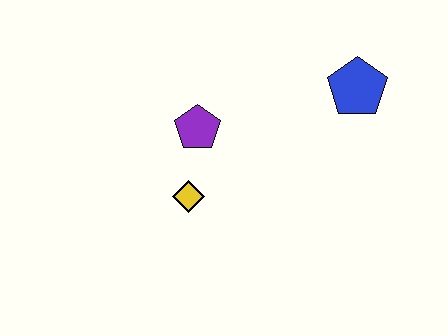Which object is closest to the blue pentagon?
The purple pentagon is closest to the blue pentagon.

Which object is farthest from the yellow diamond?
The blue pentagon is farthest from the yellow diamond.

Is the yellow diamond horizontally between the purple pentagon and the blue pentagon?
No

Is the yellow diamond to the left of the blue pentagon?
Yes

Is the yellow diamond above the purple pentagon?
No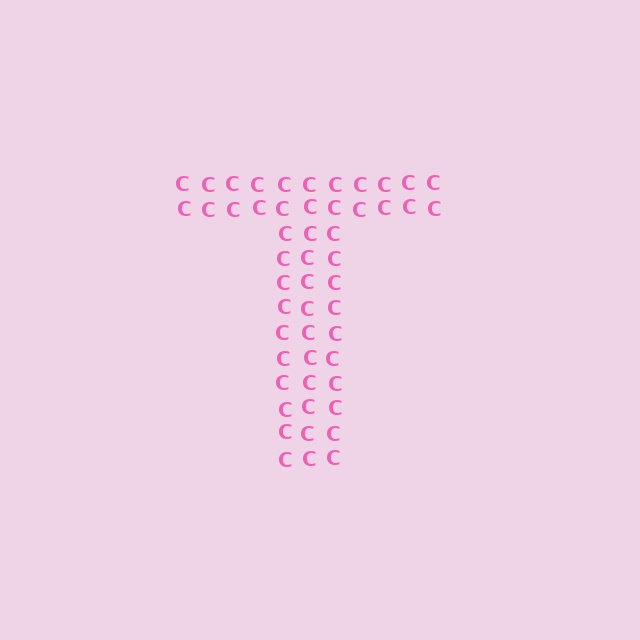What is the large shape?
The large shape is the letter T.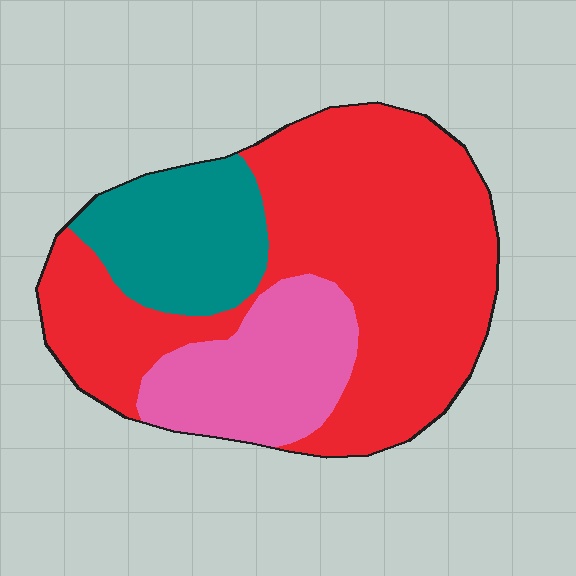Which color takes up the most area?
Red, at roughly 60%.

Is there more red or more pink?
Red.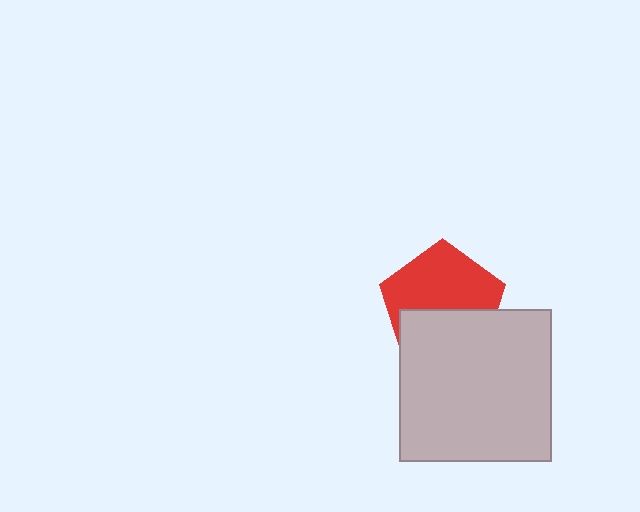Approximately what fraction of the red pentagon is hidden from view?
Roughly 42% of the red pentagon is hidden behind the light gray square.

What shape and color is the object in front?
The object in front is a light gray square.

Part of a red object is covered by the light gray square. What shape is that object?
It is a pentagon.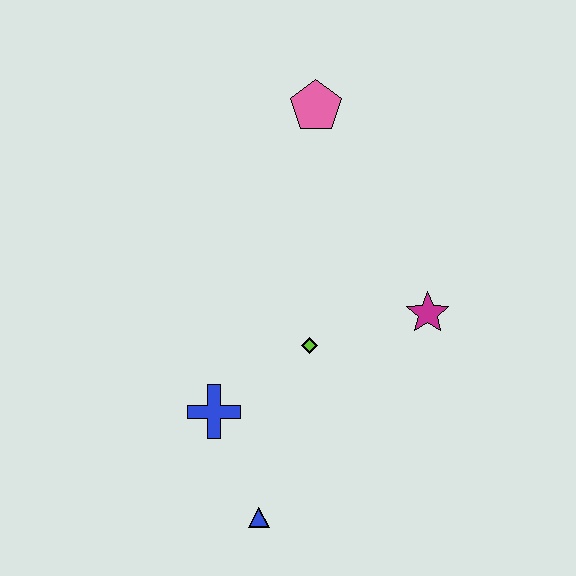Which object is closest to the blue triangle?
The blue cross is closest to the blue triangle.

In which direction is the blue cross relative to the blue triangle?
The blue cross is above the blue triangle.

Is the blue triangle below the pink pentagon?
Yes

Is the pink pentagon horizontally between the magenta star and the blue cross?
Yes